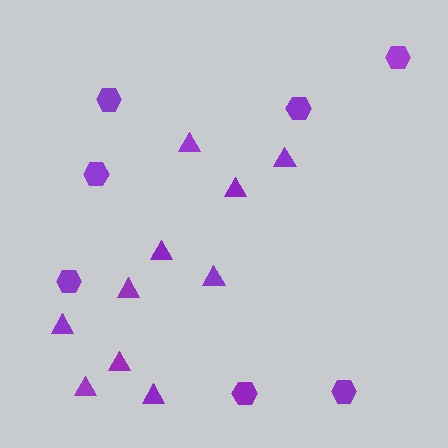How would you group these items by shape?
There are 2 groups: one group of hexagons (7) and one group of triangles (10).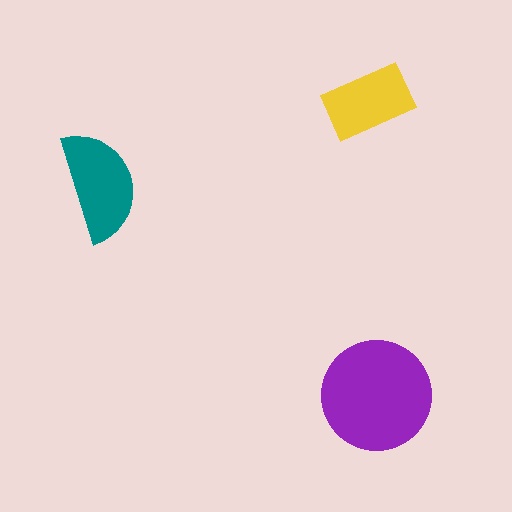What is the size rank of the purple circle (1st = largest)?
1st.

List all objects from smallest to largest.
The yellow rectangle, the teal semicircle, the purple circle.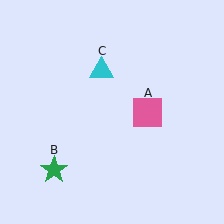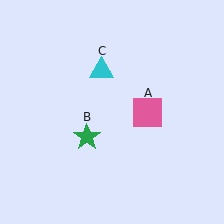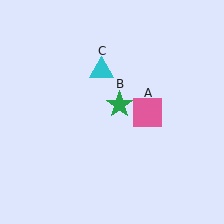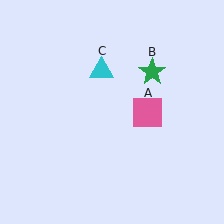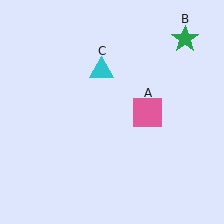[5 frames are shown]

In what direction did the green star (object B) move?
The green star (object B) moved up and to the right.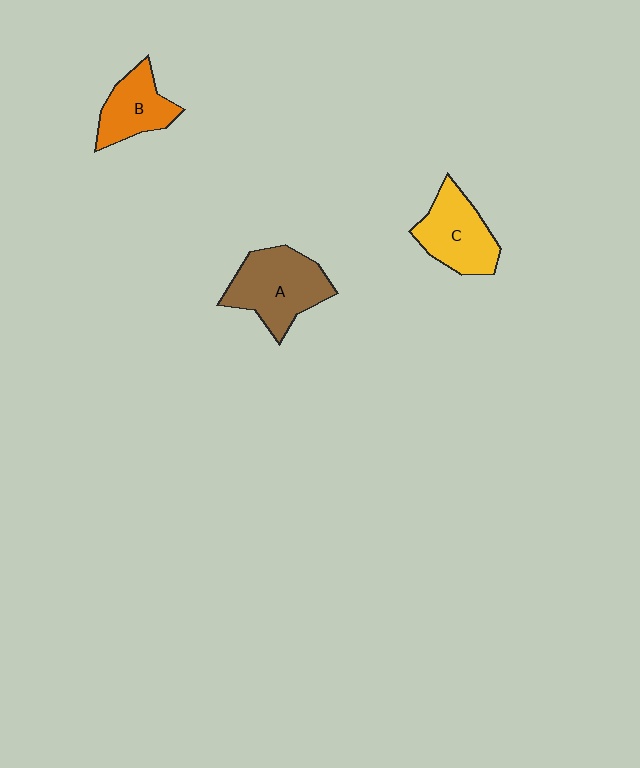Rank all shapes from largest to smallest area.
From largest to smallest: A (brown), C (yellow), B (orange).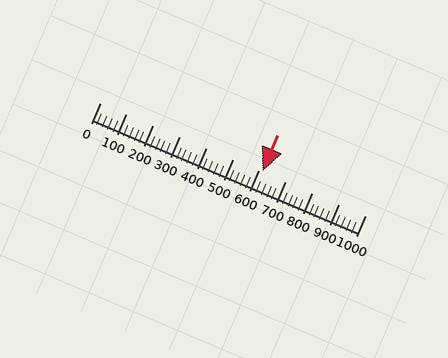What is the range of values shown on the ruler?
The ruler shows values from 0 to 1000.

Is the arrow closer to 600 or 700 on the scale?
The arrow is closer to 600.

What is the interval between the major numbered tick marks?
The major tick marks are spaced 100 units apart.